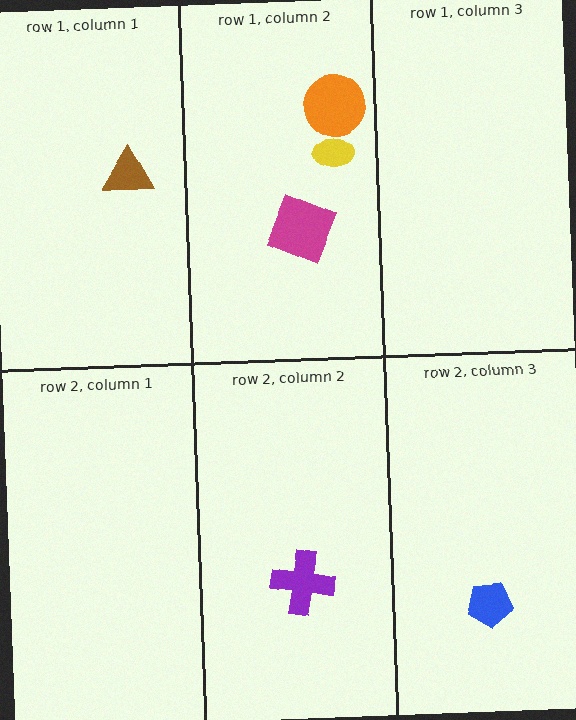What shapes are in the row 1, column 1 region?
The brown triangle.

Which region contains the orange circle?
The row 1, column 2 region.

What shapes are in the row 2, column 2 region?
The purple cross.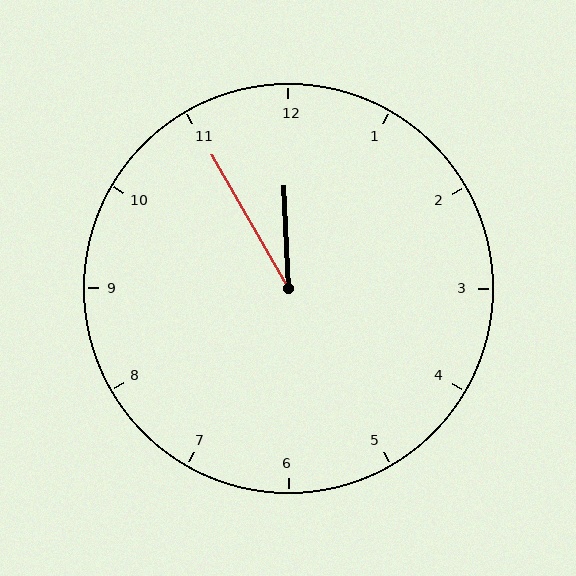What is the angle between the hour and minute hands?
Approximately 28 degrees.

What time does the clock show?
11:55.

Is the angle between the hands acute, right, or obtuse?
It is acute.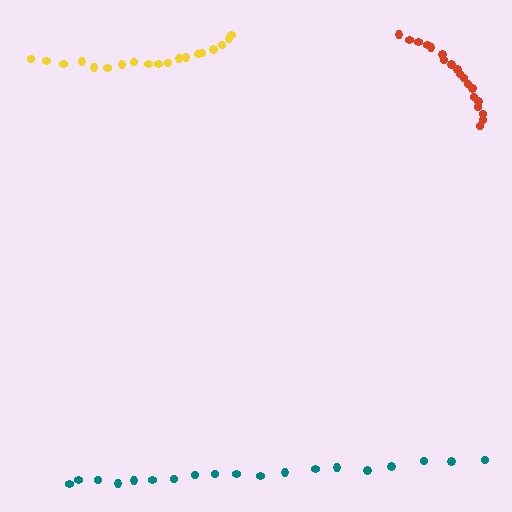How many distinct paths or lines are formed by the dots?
There are 3 distinct paths.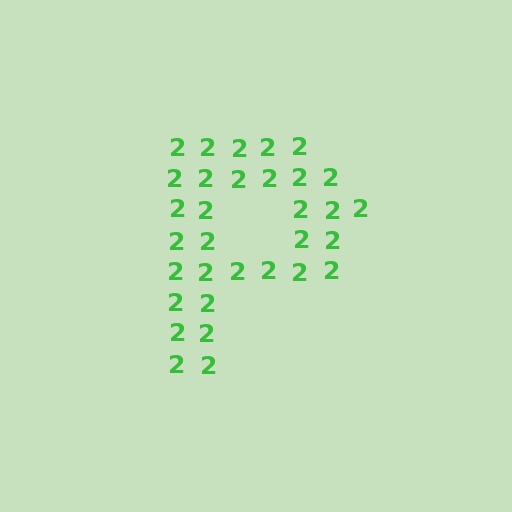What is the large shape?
The large shape is the letter P.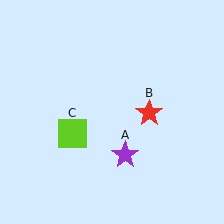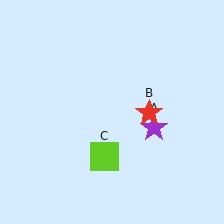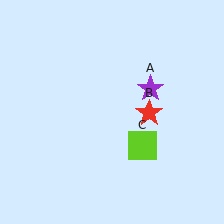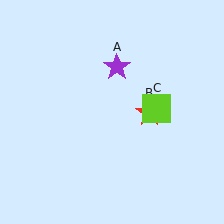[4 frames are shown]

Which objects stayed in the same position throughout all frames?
Red star (object B) remained stationary.